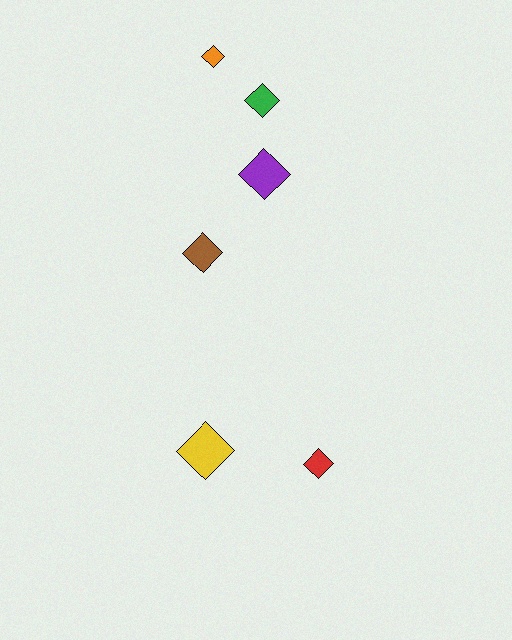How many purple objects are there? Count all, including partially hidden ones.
There is 1 purple object.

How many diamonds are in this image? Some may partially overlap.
There are 6 diamonds.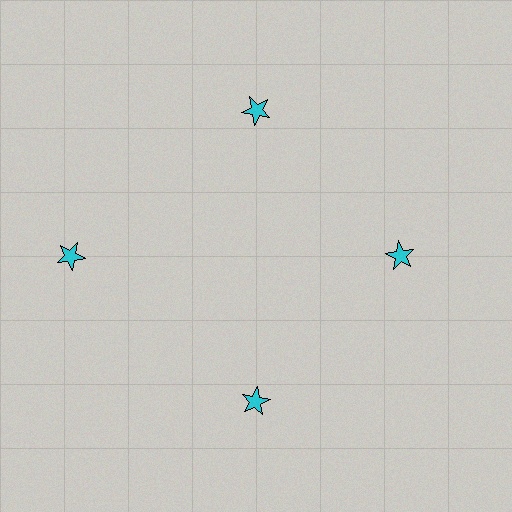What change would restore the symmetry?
The symmetry would be restored by moving it inward, back onto the ring so that all 4 stars sit at equal angles and equal distance from the center.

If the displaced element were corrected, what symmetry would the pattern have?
It would have 4-fold rotational symmetry — the pattern would map onto itself every 90 degrees.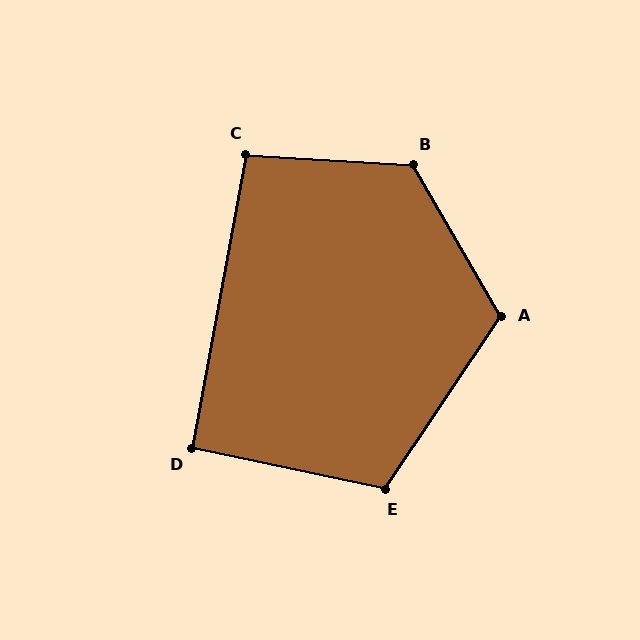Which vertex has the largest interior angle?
B, at approximately 123 degrees.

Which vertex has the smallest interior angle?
D, at approximately 92 degrees.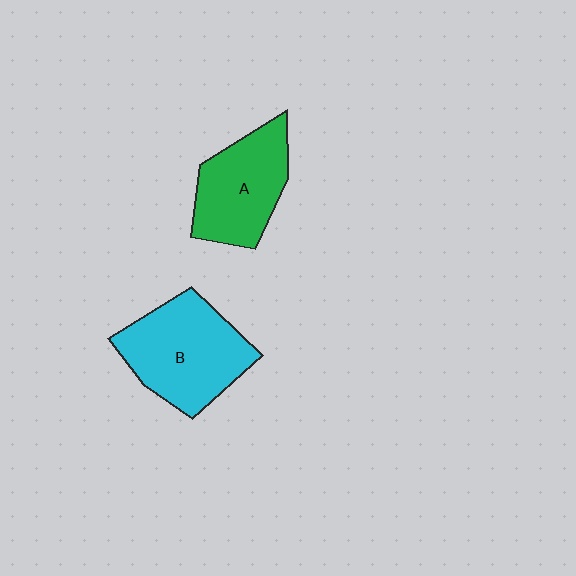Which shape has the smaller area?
Shape A (green).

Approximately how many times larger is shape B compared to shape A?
Approximately 1.2 times.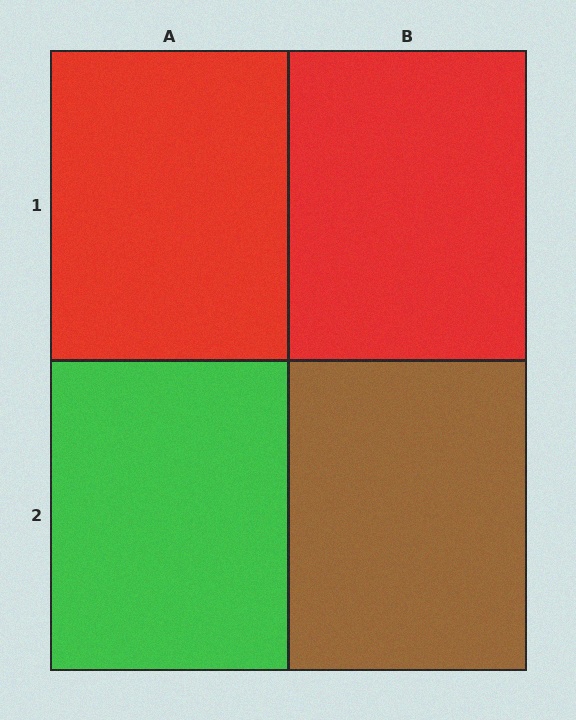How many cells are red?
2 cells are red.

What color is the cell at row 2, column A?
Green.